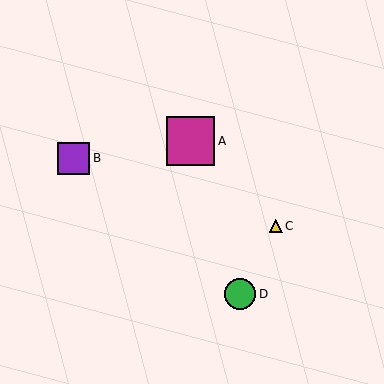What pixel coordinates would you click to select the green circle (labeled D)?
Click at (240, 294) to select the green circle D.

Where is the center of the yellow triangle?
The center of the yellow triangle is at (276, 226).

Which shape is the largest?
The magenta square (labeled A) is the largest.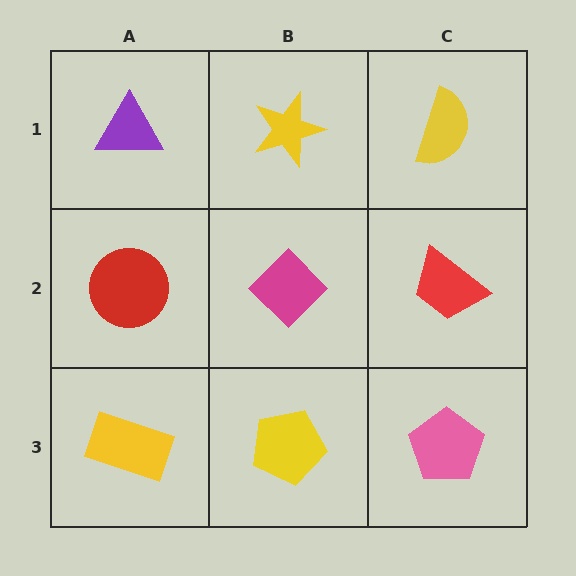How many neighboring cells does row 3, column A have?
2.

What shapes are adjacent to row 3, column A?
A red circle (row 2, column A), a yellow pentagon (row 3, column B).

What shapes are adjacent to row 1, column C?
A red trapezoid (row 2, column C), a yellow star (row 1, column B).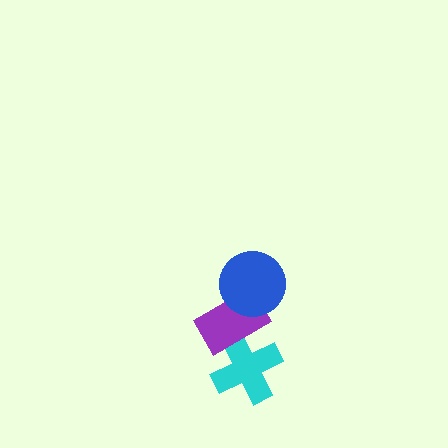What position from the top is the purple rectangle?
The purple rectangle is 2nd from the top.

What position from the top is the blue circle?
The blue circle is 1st from the top.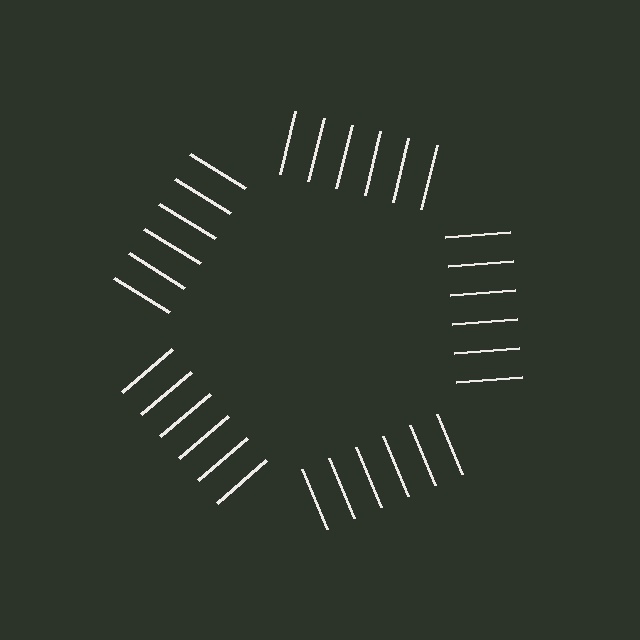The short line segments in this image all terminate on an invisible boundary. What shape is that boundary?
An illusory pentagon — the line segments terminate on its edges but no continuous stroke is drawn.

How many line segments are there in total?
30 — 6 along each of the 5 edges.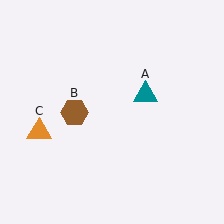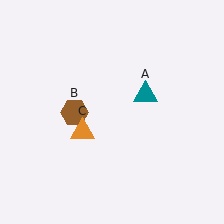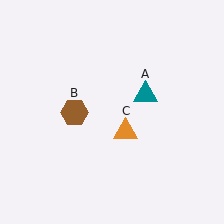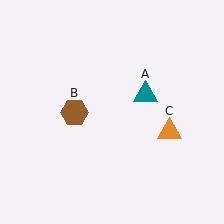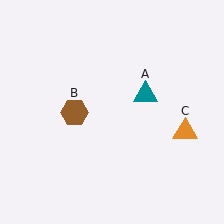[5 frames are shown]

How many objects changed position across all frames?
1 object changed position: orange triangle (object C).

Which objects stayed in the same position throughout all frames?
Teal triangle (object A) and brown hexagon (object B) remained stationary.